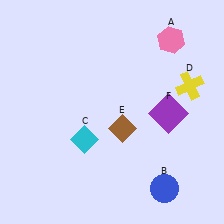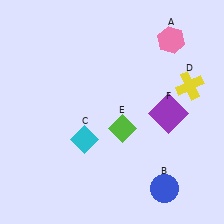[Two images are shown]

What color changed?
The diamond (E) changed from brown in Image 1 to lime in Image 2.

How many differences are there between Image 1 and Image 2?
There is 1 difference between the two images.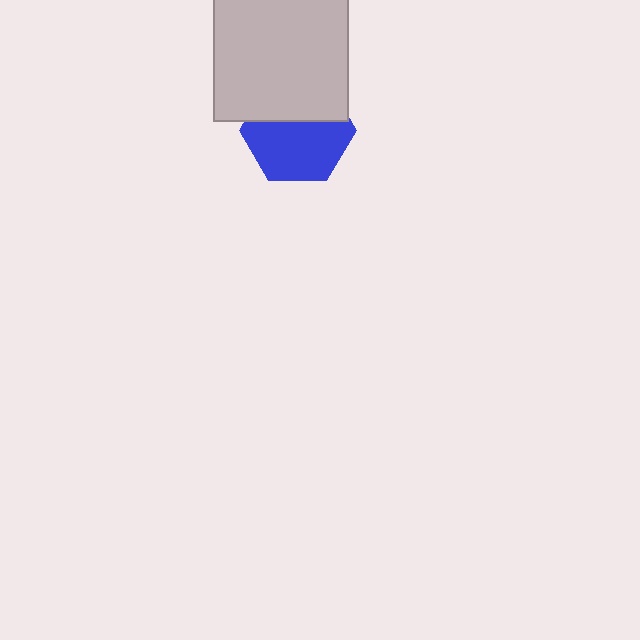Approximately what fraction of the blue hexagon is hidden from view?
Roughly 39% of the blue hexagon is hidden behind the light gray square.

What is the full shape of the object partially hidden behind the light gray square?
The partially hidden object is a blue hexagon.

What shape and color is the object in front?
The object in front is a light gray square.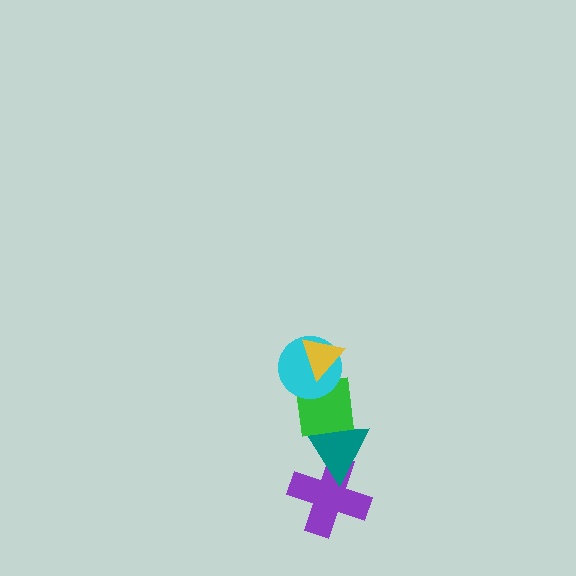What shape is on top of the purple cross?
The teal triangle is on top of the purple cross.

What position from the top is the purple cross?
The purple cross is 5th from the top.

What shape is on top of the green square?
The cyan circle is on top of the green square.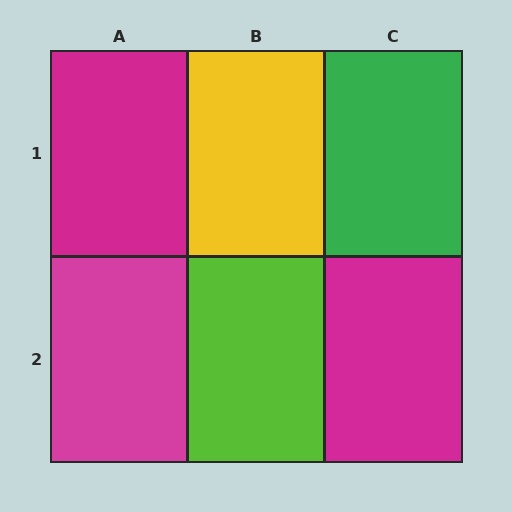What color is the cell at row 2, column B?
Lime.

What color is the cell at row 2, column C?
Magenta.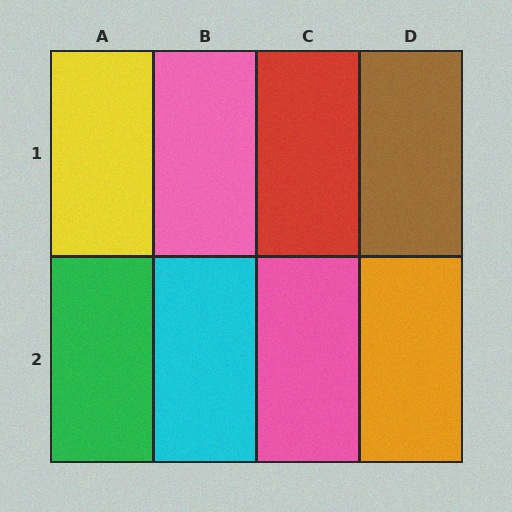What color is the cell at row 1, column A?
Yellow.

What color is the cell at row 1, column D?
Brown.